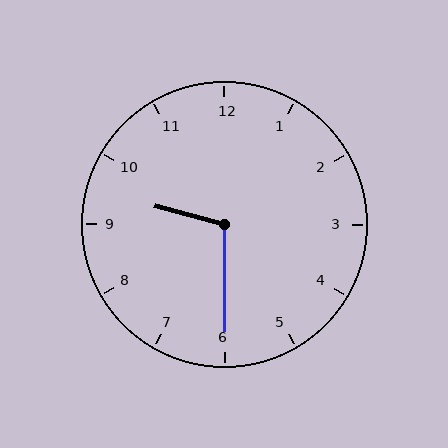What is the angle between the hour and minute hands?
Approximately 105 degrees.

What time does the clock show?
9:30.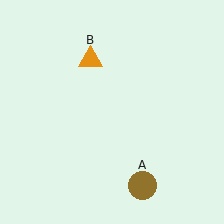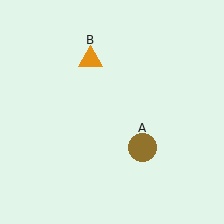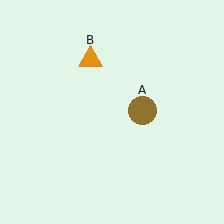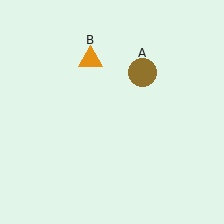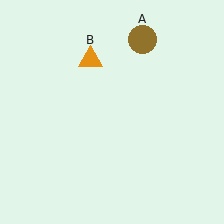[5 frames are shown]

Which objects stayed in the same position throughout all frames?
Orange triangle (object B) remained stationary.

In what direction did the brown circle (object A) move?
The brown circle (object A) moved up.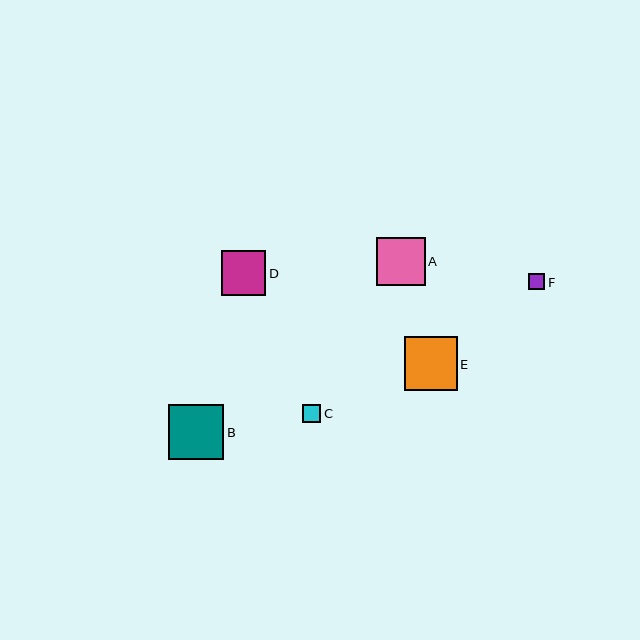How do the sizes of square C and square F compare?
Square C and square F are approximately the same size.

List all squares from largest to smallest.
From largest to smallest: B, E, A, D, C, F.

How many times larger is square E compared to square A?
Square E is approximately 1.1 times the size of square A.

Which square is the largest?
Square B is the largest with a size of approximately 55 pixels.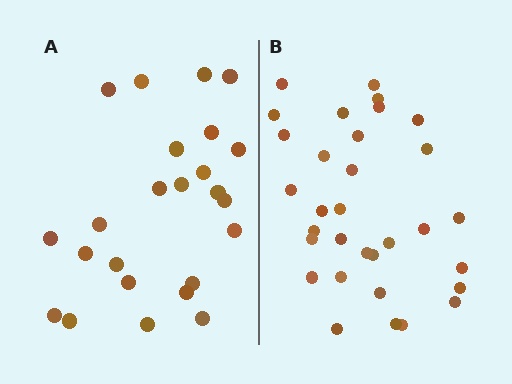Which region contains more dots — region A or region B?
Region B (the right region) has more dots.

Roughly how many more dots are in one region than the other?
Region B has roughly 8 or so more dots than region A.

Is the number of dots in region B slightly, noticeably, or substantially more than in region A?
Region B has noticeably more, but not dramatically so. The ratio is roughly 1.3 to 1.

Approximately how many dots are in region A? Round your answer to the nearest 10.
About 20 dots. (The exact count is 24, which rounds to 20.)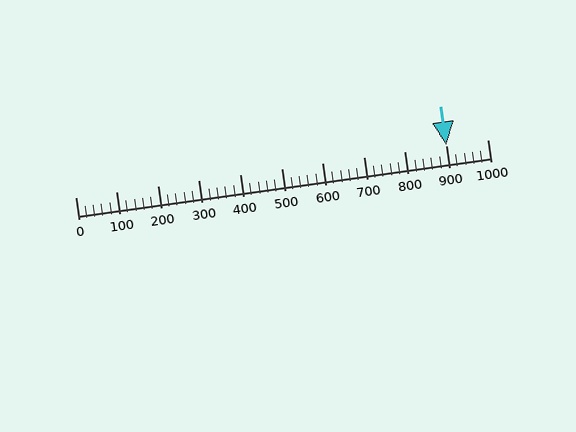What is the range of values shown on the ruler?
The ruler shows values from 0 to 1000.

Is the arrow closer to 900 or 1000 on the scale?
The arrow is closer to 900.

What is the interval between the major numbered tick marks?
The major tick marks are spaced 100 units apart.